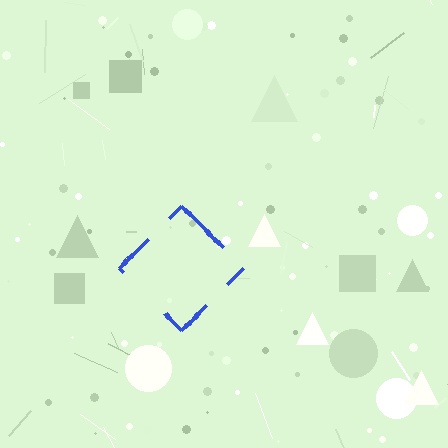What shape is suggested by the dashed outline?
The dashed outline suggests a diamond.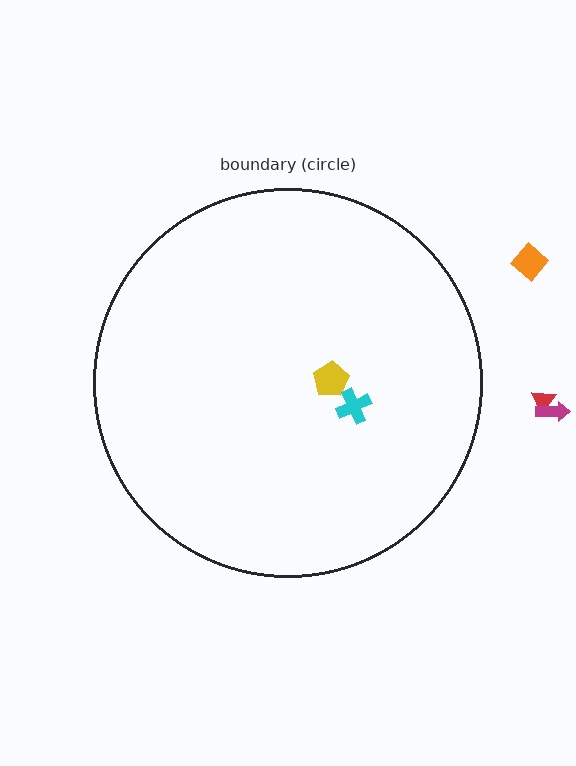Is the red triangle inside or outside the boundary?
Outside.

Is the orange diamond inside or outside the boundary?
Outside.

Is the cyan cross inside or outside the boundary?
Inside.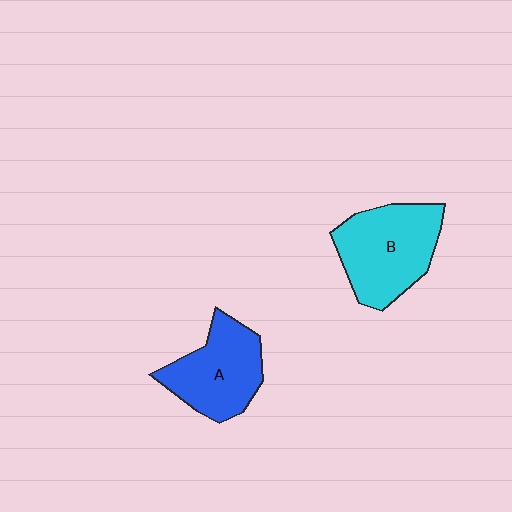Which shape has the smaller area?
Shape A (blue).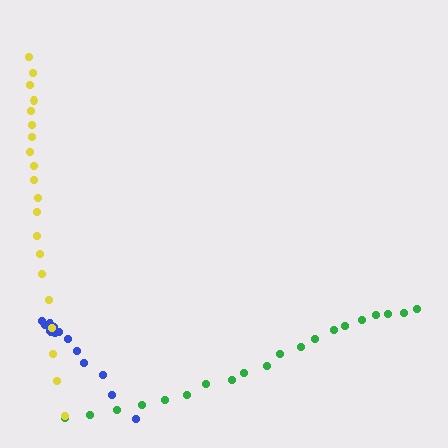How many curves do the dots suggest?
There are 3 distinct paths.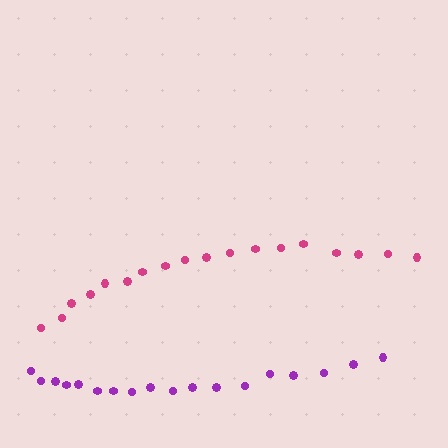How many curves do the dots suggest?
There are 2 distinct paths.